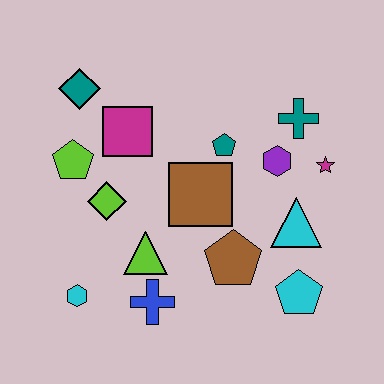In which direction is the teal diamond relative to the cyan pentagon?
The teal diamond is to the left of the cyan pentagon.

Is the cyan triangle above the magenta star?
No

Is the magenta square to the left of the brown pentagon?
Yes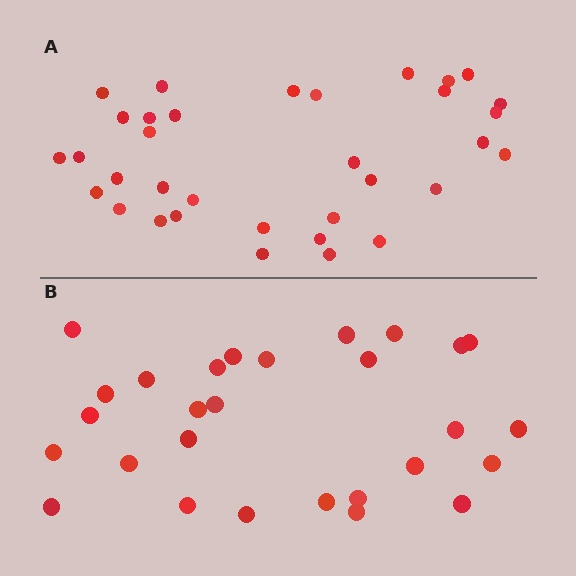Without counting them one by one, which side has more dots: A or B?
Region A (the top region) has more dots.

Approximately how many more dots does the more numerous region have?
Region A has about 6 more dots than region B.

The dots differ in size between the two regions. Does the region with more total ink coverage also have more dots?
No. Region B has more total ink coverage because its dots are larger, but region A actually contains more individual dots. Total area can be misleading — the number of items is what matters here.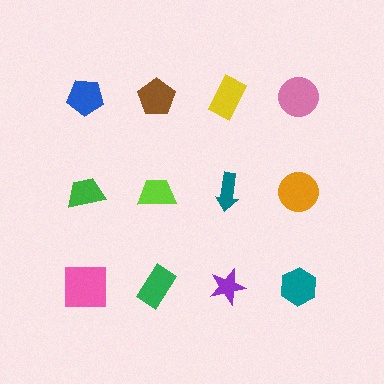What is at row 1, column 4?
A pink circle.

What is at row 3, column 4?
A teal hexagon.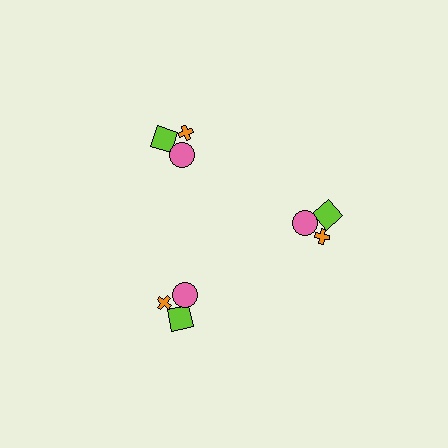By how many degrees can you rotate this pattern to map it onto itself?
The pattern maps onto itself every 120 degrees of rotation.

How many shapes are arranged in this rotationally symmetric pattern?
There are 9 shapes, arranged in 3 groups of 3.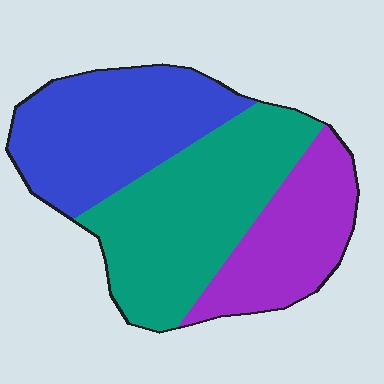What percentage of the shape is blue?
Blue takes up about one third (1/3) of the shape.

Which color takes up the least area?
Purple, at roughly 25%.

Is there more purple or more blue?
Blue.